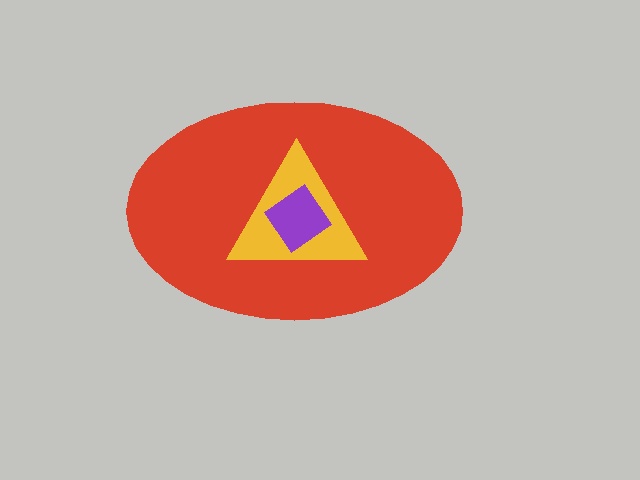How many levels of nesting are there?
3.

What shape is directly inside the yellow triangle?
The purple diamond.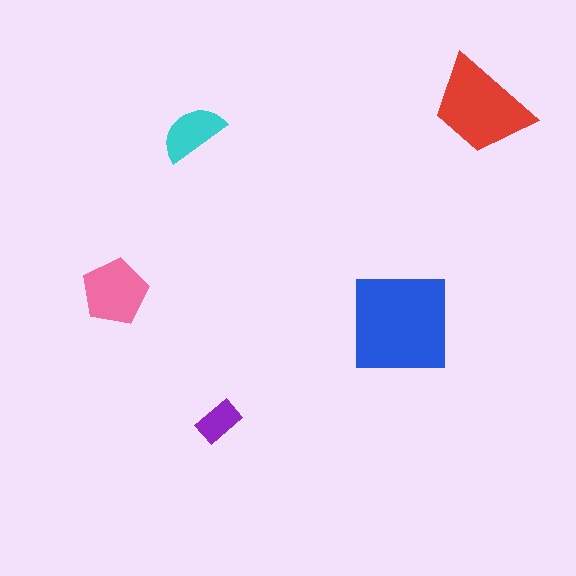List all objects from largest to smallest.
The blue square, the red trapezoid, the pink pentagon, the cyan semicircle, the purple rectangle.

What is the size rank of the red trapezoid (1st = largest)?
2nd.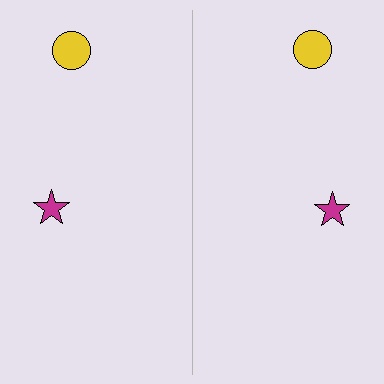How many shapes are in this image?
There are 4 shapes in this image.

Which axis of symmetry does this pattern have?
The pattern has a vertical axis of symmetry running through the center of the image.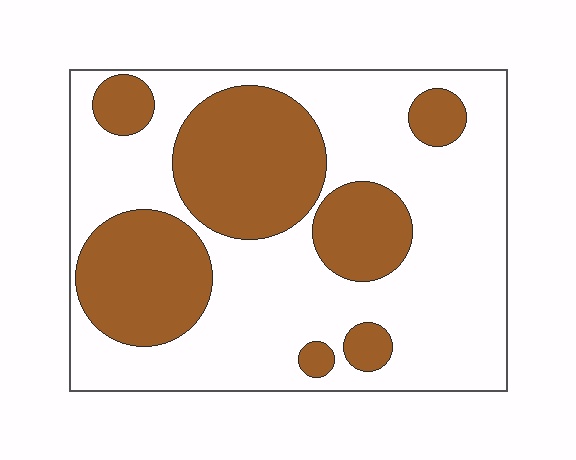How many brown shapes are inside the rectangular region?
7.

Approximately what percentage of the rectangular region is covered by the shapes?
Approximately 35%.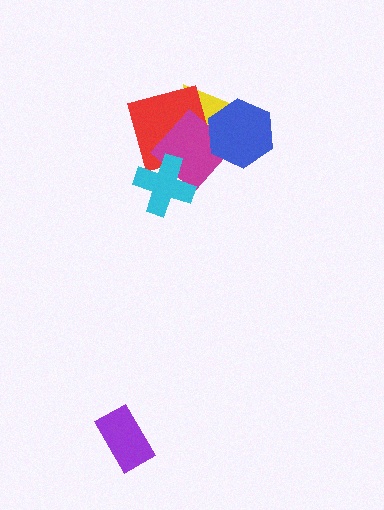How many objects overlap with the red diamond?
4 objects overlap with the red diamond.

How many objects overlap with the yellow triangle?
3 objects overlap with the yellow triangle.